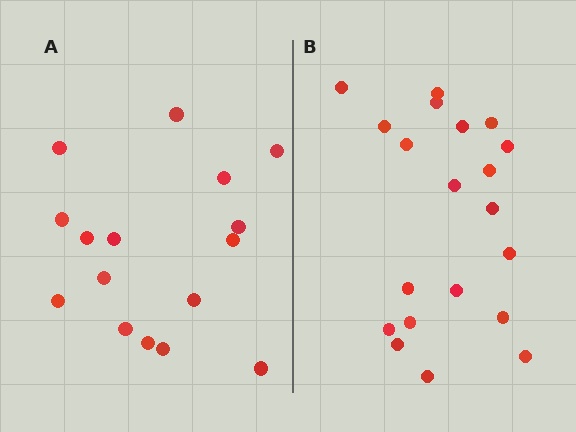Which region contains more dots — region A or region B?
Region B (the right region) has more dots.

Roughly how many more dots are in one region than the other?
Region B has about 4 more dots than region A.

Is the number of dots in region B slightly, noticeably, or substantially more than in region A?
Region B has noticeably more, but not dramatically so. The ratio is roughly 1.2 to 1.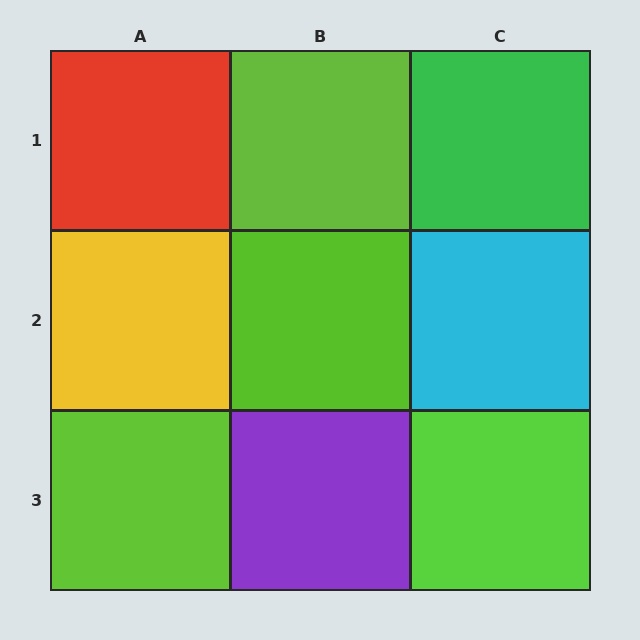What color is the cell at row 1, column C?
Green.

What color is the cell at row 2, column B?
Lime.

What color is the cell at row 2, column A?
Yellow.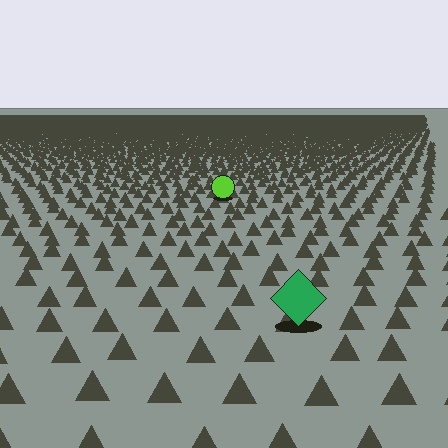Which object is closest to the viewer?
The green diamond is closest. The texture marks near it are larger and more spread out.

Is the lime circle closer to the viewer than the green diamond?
No. The green diamond is closer — you can tell from the texture gradient: the ground texture is coarser near it.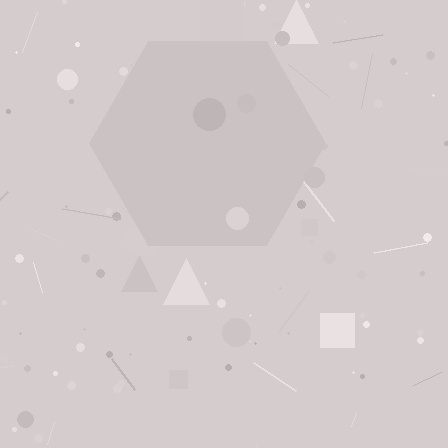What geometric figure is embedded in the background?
A hexagon is embedded in the background.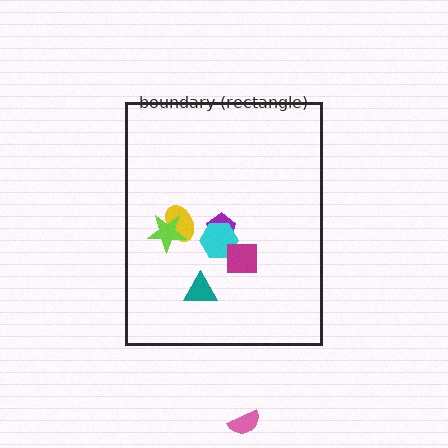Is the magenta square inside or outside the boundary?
Inside.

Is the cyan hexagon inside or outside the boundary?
Inside.